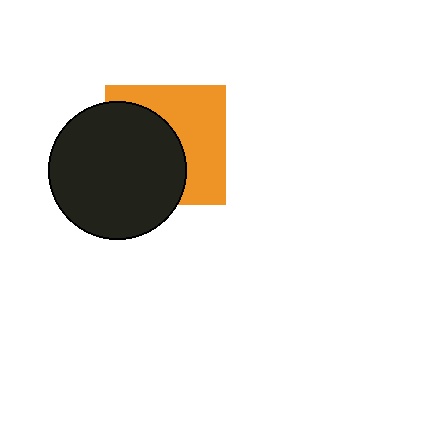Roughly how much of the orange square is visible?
About half of it is visible (roughly 49%).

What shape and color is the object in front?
The object in front is a black circle.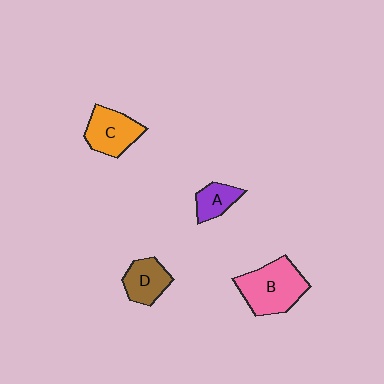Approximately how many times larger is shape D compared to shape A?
Approximately 1.3 times.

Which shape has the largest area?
Shape B (pink).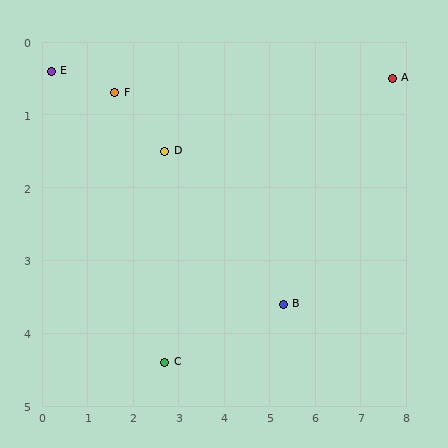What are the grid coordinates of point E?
Point E is at approximately (0.2, 0.4).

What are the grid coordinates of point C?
Point C is at approximately (2.7, 4.4).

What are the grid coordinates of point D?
Point D is at approximately (2.7, 1.5).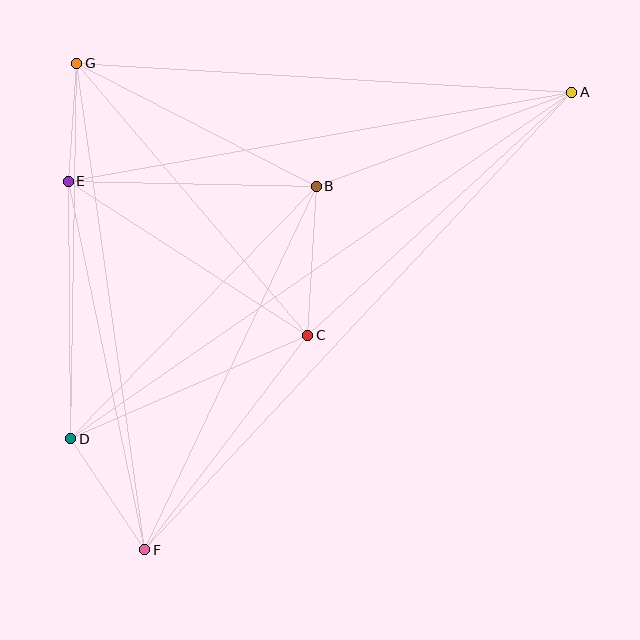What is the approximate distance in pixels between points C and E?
The distance between C and E is approximately 285 pixels.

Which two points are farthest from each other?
Points A and F are farthest from each other.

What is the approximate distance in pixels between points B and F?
The distance between B and F is approximately 402 pixels.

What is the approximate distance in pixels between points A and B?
The distance between A and B is approximately 272 pixels.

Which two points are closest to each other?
Points E and G are closest to each other.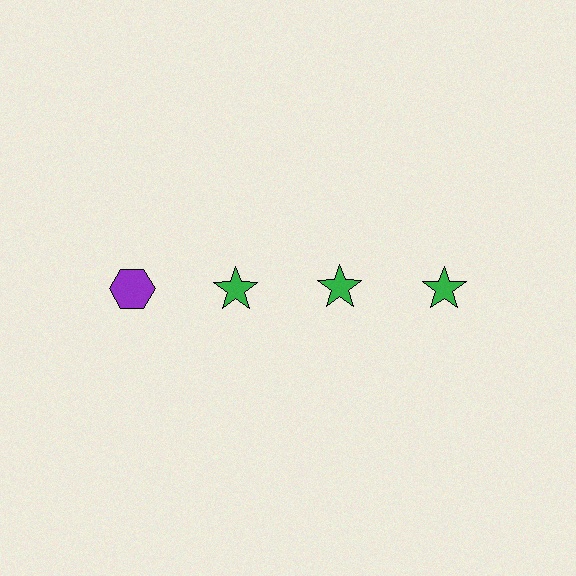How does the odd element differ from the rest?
It differs in both color (purple instead of green) and shape (hexagon instead of star).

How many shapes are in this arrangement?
There are 4 shapes arranged in a grid pattern.